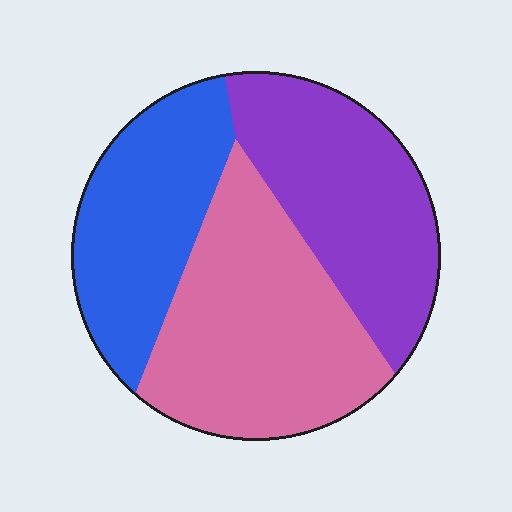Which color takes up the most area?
Pink, at roughly 40%.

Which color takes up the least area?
Blue, at roughly 30%.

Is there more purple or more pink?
Pink.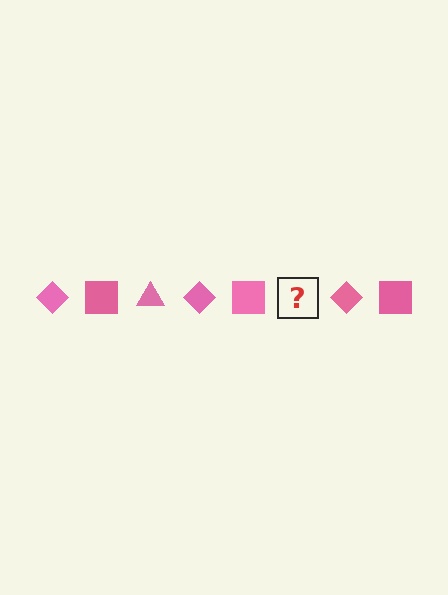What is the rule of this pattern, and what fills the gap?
The rule is that the pattern cycles through diamond, square, triangle shapes in pink. The gap should be filled with a pink triangle.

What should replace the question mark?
The question mark should be replaced with a pink triangle.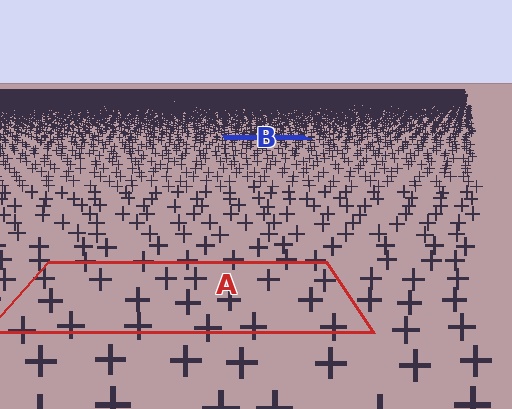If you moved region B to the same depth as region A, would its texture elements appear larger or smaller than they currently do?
They would appear larger. At a closer depth, the same texture elements are projected at a bigger on-screen size.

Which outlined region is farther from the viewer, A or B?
Region B is farther from the viewer — the texture elements inside it appear smaller and more densely packed.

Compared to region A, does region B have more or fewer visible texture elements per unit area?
Region B has more texture elements per unit area — they are packed more densely because it is farther away.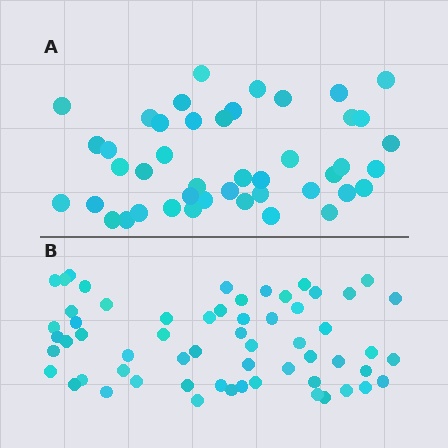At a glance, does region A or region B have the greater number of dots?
Region B (the bottom region) has more dots.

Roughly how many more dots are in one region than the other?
Region B has approximately 15 more dots than region A.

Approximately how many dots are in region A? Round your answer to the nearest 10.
About 40 dots. (The exact count is 44, which rounds to 40.)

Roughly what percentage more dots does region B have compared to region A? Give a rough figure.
About 35% more.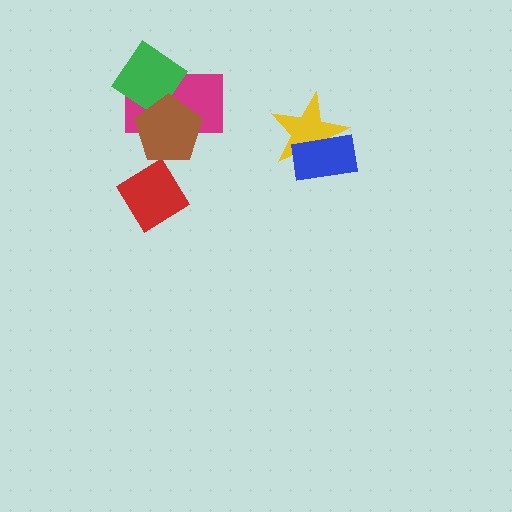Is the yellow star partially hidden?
Yes, it is partially covered by another shape.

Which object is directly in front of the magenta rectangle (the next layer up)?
The green diamond is directly in front of the magenta rectangle.